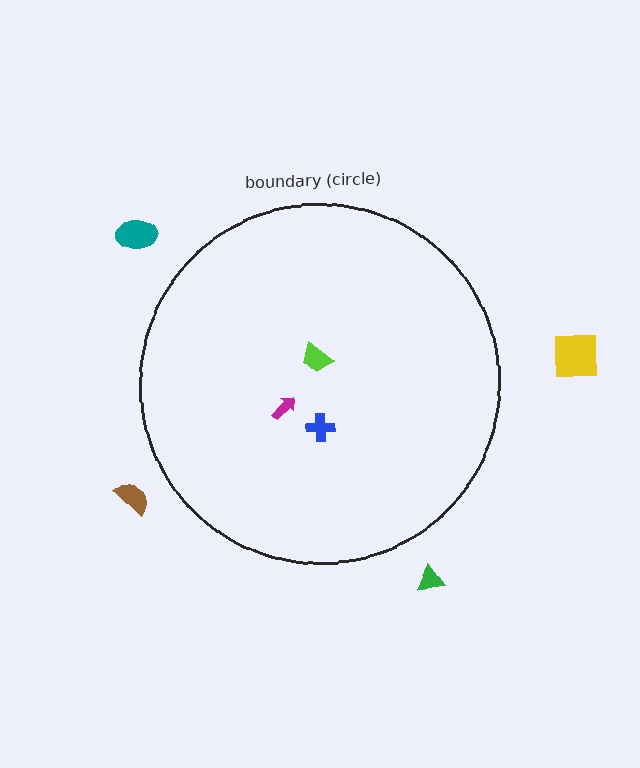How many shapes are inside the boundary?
3 inside, 4 outside.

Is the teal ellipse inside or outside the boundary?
Outside.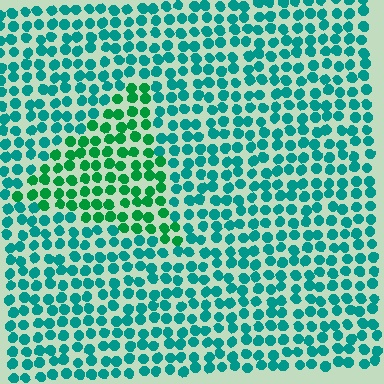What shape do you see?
I see a triangle.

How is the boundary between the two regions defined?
The boundary is defined purely by a slight shift in hue (about 33 degrees). Spacing, size, and orientation are identical on both sides.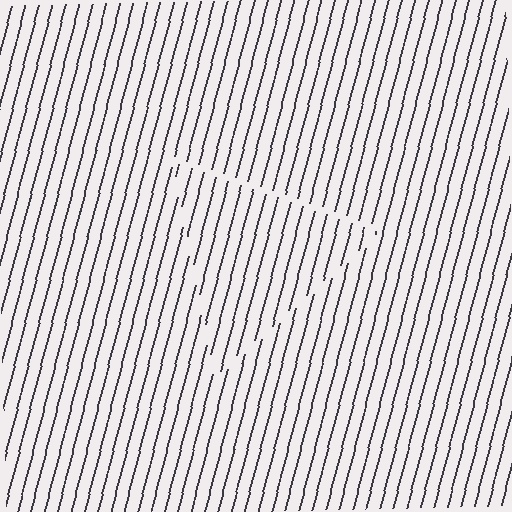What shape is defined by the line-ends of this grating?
An illusory triangle. The interior of the shape contains the same grating, shifted by half a period — the contour is defined by the phase discontinuity where line-ends from the inner and outer gratings abut.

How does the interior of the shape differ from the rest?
The interior of the shape contains the same grating, shifted by half a period — the contour is defined by the phase discontinuity where line-ends from the inner and outer gratings abut.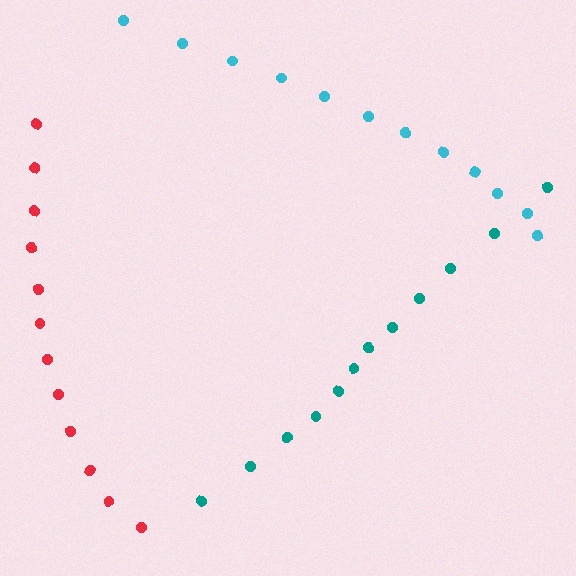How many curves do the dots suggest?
There are 3 distinct paths.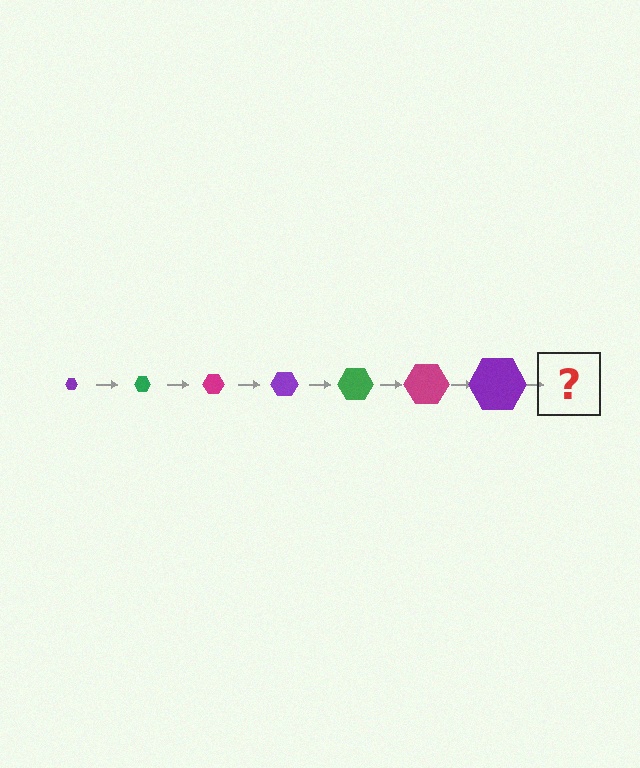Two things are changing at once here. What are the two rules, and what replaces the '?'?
The two rules are that the hexagon grows larger each step and the color cycles through purple, green, and magenta. The '?' should be a green hexagon, larger than the previous one.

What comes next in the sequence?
The next element should be a green hexagon, larger than the previous one.